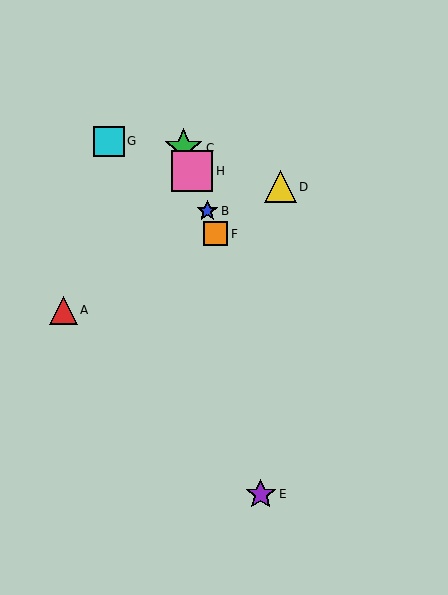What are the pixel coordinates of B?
Object B is at (207, 211).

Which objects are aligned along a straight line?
Objects B, C, F, H are aligned along a straight line.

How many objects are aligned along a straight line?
4 objects (B, C, F, H) are aligned along a straight line.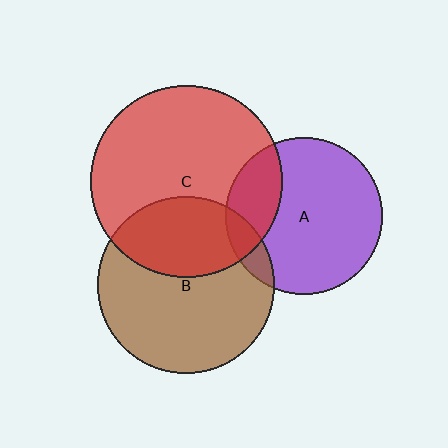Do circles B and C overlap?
Yes.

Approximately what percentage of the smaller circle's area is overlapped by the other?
Approximately 35%.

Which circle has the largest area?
Circle C (red).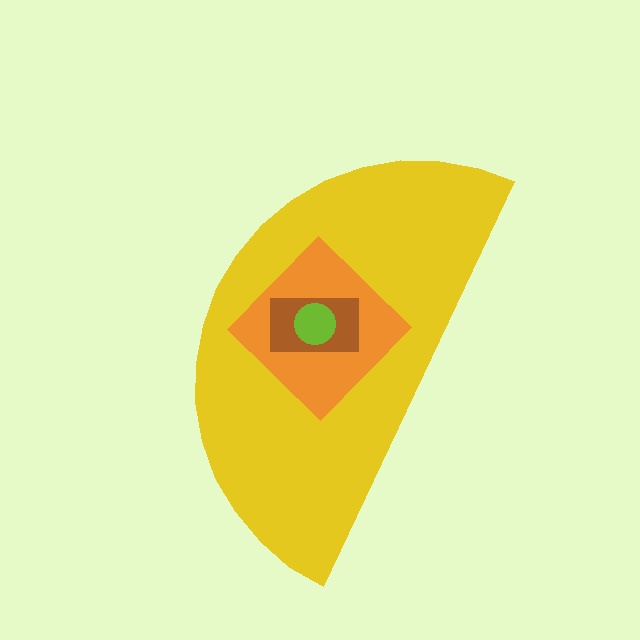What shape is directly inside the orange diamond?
The brown rectangle.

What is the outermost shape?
The yellow semicircle.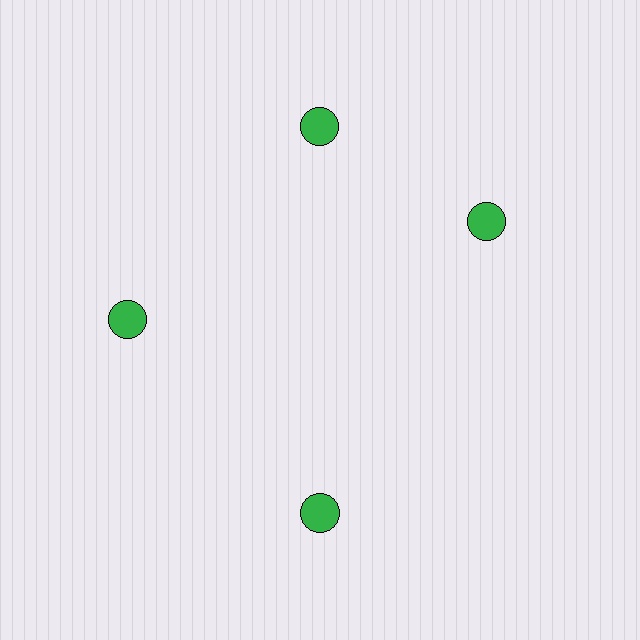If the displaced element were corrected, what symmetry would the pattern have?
It would have 4-fold rotational symmetry — the pattern would map onto itself every 90 degrees.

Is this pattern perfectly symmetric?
No. The 4 green circles are arranged in a ring, but one element near the 3 o'clock position is rotated out of alignment along the ring, breaking the 4-fold rotational symmetry.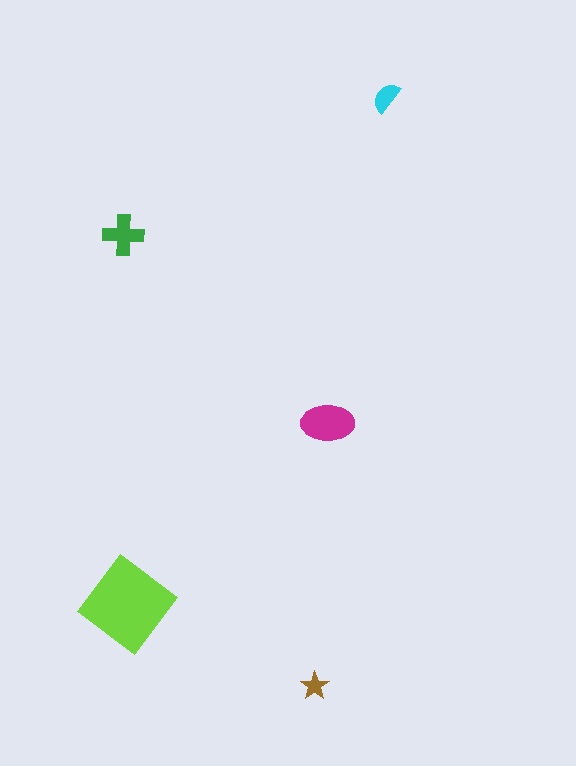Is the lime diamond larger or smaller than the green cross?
Larger.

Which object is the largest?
The lime diamond.